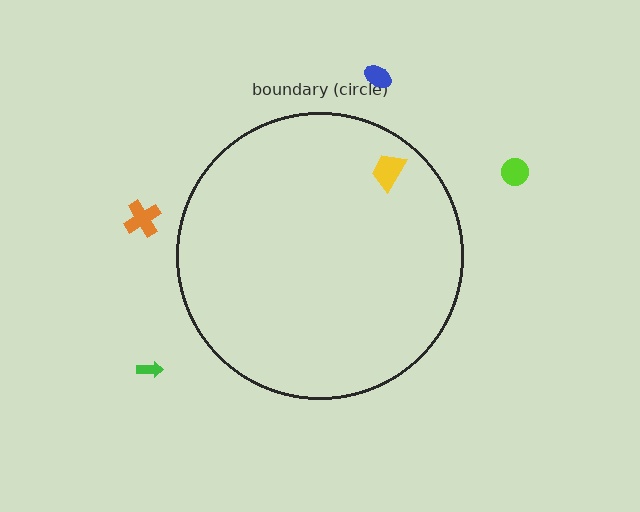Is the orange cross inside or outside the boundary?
Outside.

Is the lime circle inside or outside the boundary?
Outside.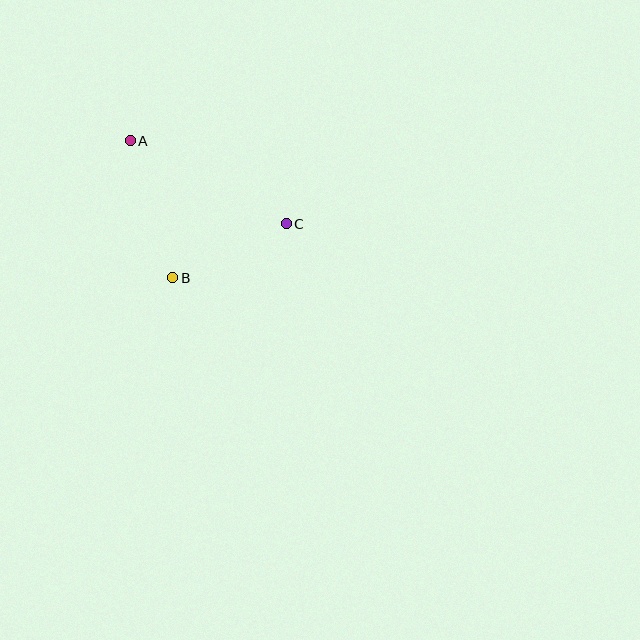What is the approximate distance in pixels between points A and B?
The distance between A and B is approximately 144 pixels.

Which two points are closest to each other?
Points B and C are closest to each other.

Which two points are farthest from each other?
Points A and C are farthest from each other.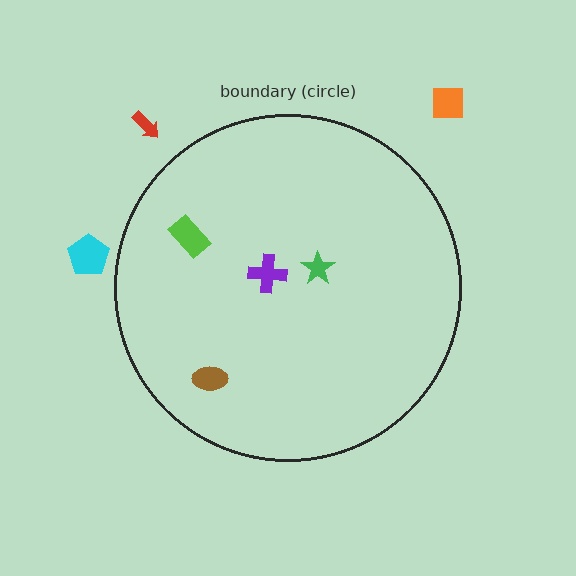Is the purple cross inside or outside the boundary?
Inside.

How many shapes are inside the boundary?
4 inside, 3 outside.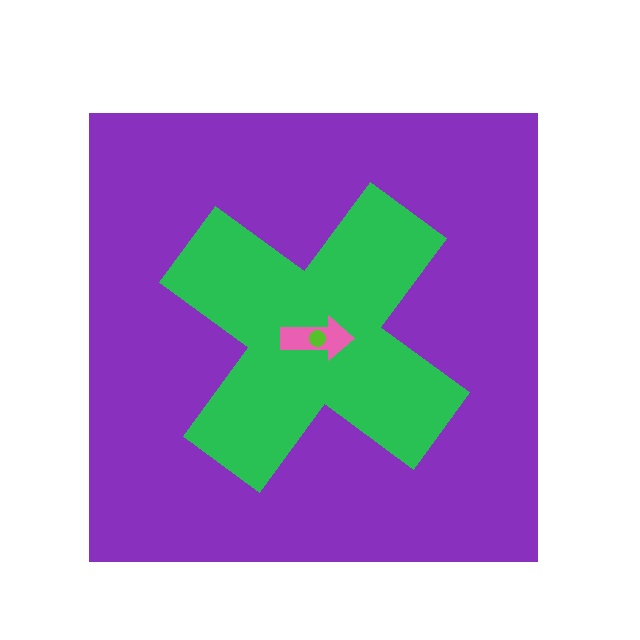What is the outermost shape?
The purple square.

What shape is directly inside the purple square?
The green cross.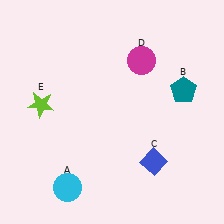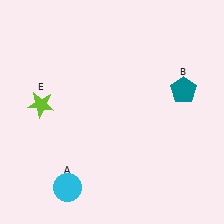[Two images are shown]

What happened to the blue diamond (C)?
The blue diamond (C) was removed in Image 2. It was in the bottom-right area of Image 1.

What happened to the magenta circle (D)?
The magenta circle (D) was removed in Image 2. It was in the top-right area of Image 1.